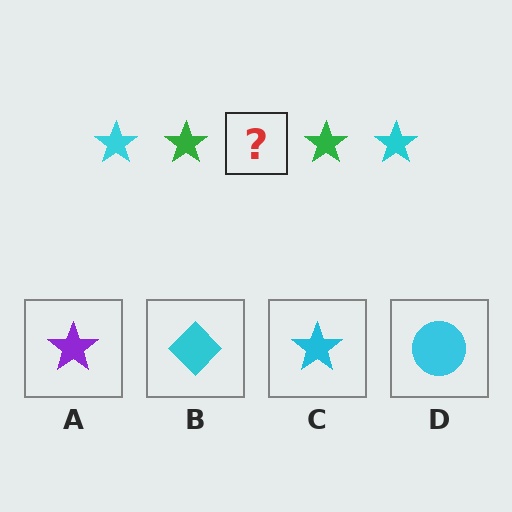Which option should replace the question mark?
Option C.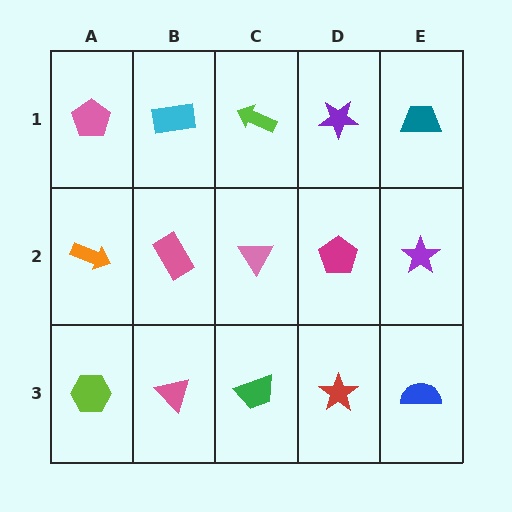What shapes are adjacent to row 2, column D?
A purple star (row 1, column D), a red star (row 3, column D), a pink triangle (row 2, column C), a purple star (row 2, column E).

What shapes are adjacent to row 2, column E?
A teal trapezoid (row 1, column E), a blue semicircle (row 3, column E), a magenta pentagon (row 2, column D).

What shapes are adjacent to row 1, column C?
A pink triangle (row 2, column C), a cyan rectangle (row 1, column B), a purple star (row 1, column D).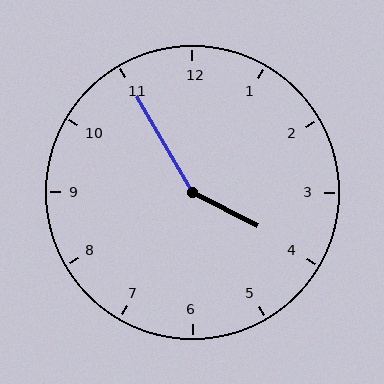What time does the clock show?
3:55.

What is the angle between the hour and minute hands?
Approximately 148 degrees.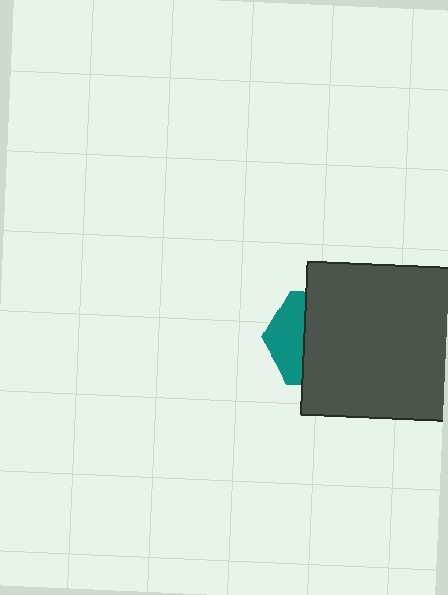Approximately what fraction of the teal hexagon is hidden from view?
Roughly 64% of the teal hexagon is hidden behind the dark gray square.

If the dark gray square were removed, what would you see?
You would see the complete teal hexagon.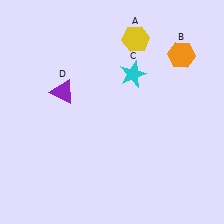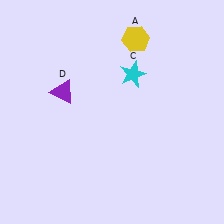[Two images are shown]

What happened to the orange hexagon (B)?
The orange hexagon (B) was removed in Image 2. It was in the top-right area of Image 1.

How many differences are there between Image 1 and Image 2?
There is 1 difference between the two images.